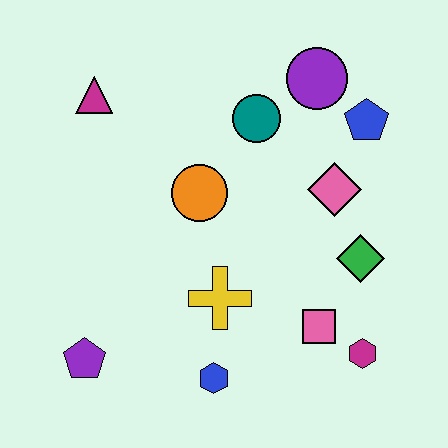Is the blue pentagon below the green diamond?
No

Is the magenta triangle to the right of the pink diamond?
No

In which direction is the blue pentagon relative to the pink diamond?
The blue pentagon is above the pink diamond.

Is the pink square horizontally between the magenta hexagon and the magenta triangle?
Yes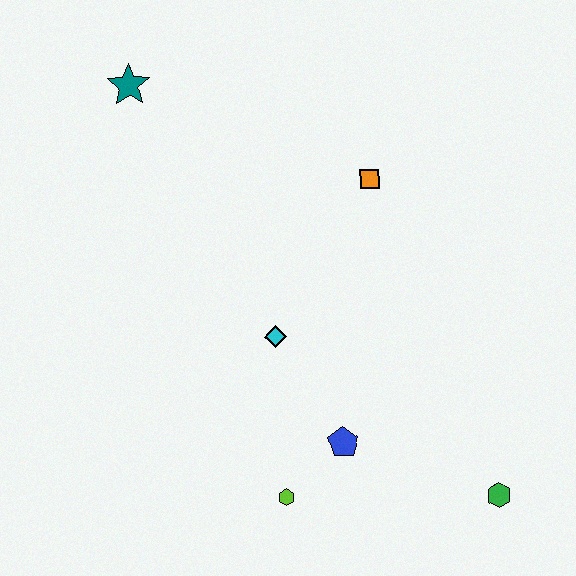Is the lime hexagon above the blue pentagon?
No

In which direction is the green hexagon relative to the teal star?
The green hexagon is below the teal star.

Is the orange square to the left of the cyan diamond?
No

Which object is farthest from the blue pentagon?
The teal star is farthest from the blue pentagon.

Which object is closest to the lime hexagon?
The blue pentagon is closest to the lime hexagon.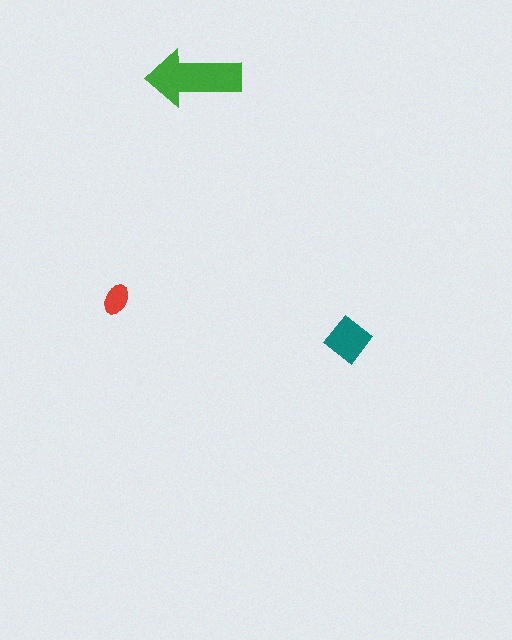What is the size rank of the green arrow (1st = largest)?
1st.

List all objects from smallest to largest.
The red ellipse, the teal diamond, the green arrow.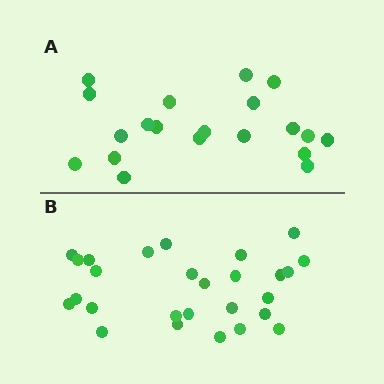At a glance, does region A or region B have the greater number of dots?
Region B (the bottom region) has more dots.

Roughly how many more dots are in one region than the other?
Region B has roughly 8 or so more dots than region A.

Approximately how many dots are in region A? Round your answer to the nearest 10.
About 20 dots.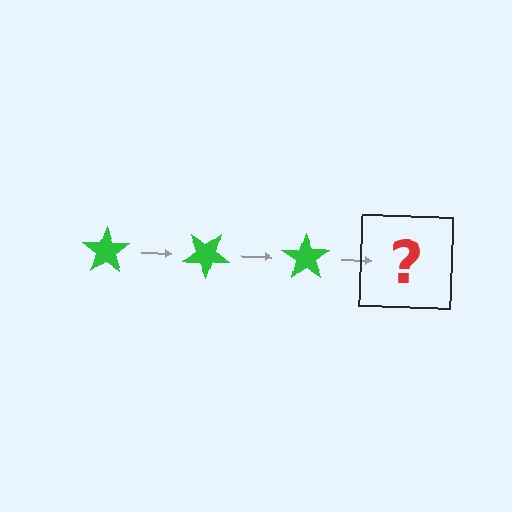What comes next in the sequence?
The next element should be a green star rotated 105 degrees.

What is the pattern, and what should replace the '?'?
The pattern is that the star rotates 35 degrees each step. The '?' should be a green star rotated 105 degrees.